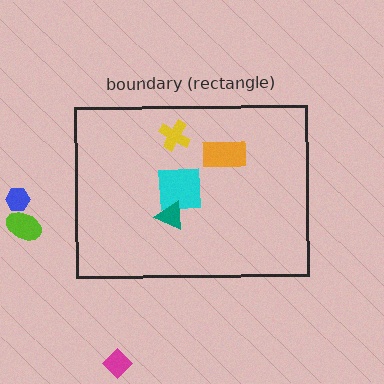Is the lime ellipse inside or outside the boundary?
Outside.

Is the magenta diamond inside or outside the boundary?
Outside.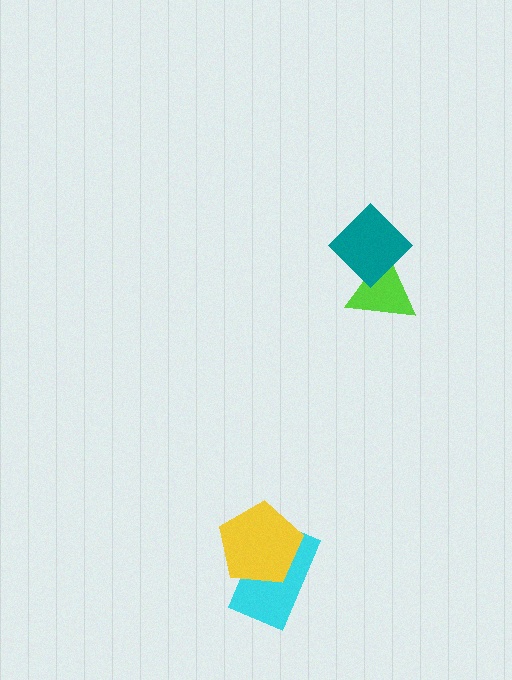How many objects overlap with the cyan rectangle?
1 object overlaps with the cyan rectangle.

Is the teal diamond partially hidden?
No, no other shape covers it.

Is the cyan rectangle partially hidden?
Yes, it is partially covered by another shape.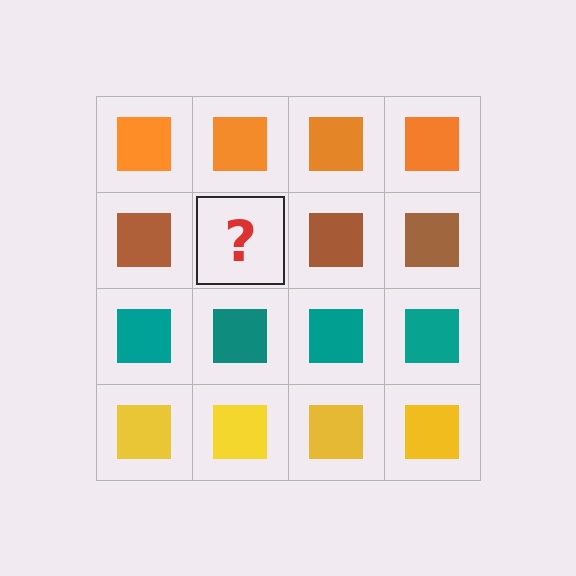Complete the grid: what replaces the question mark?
The question mark should be replaced with a brown square.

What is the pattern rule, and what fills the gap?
The rule is that each row has a consistent color. The gap should be filled with a brown square.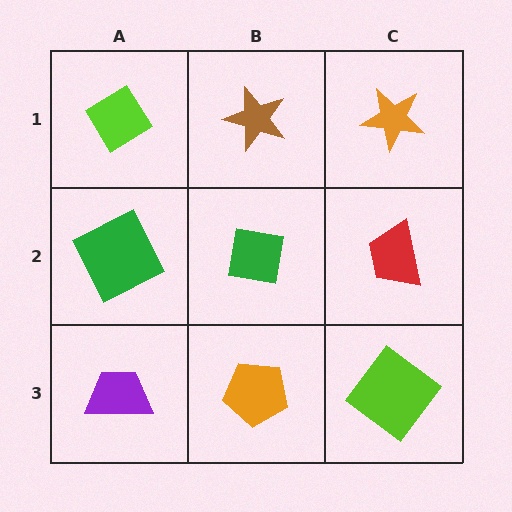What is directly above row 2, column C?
An orange star.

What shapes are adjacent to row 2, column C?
An orange star (row 1, column C), a lime diamond (row 3, column C), a green square (row 2, column B).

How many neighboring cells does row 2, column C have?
3.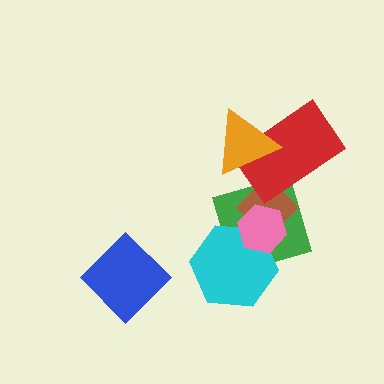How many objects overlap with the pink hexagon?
3 objects overlap with the pink hexagon.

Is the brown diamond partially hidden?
Yes, it is partially covered by another shape.